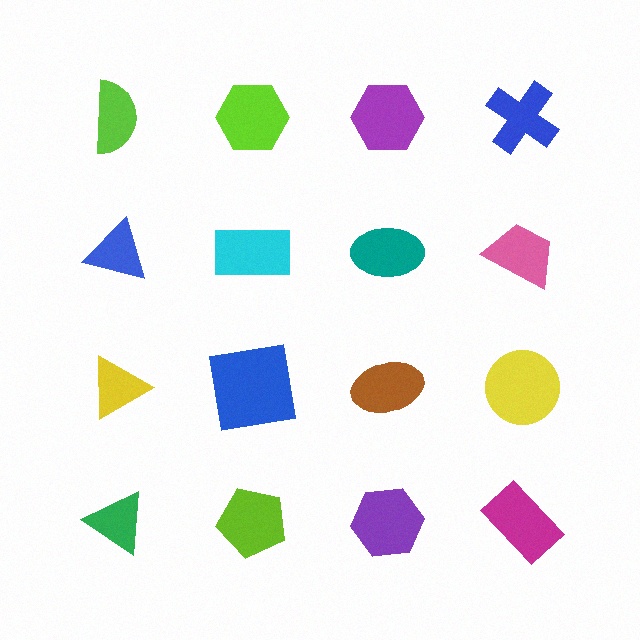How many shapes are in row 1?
4 shapes.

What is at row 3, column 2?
A blue square.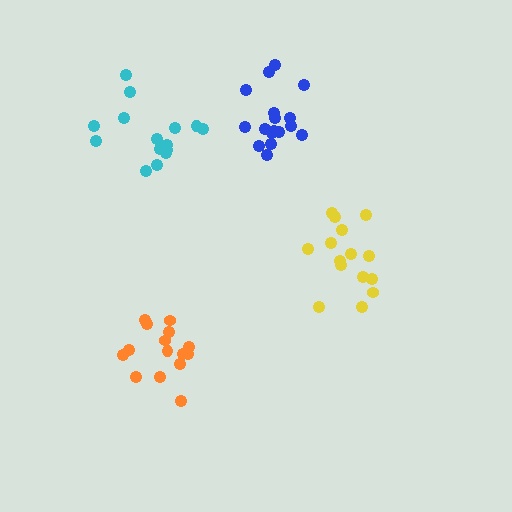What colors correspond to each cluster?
The clusters are colored: yellow, orange, blue, cyan.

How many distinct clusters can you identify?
There are 4 distinct clusters.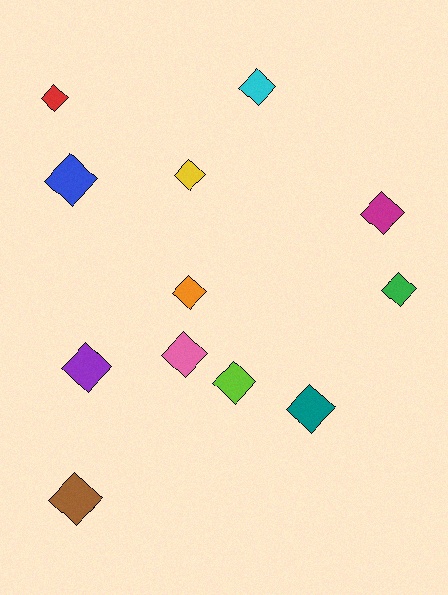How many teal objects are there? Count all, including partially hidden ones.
There is 1 teal object.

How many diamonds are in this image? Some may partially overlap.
There are 12 diamonds.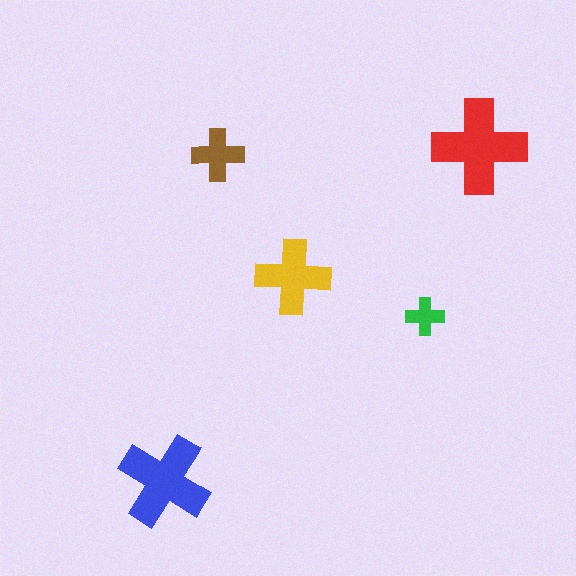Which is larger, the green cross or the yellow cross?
The yellow one.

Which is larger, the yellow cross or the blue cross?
The blue one.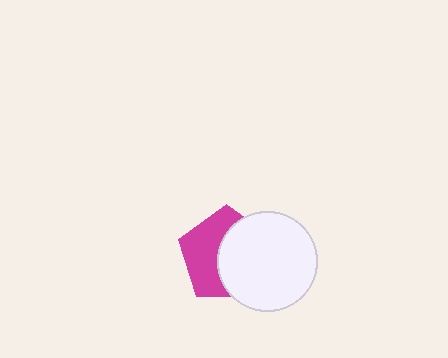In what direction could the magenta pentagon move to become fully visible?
The magenta pentagon could move left. That would shift it out from behind the white circle entirely.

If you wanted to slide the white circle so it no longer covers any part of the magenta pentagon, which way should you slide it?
Slide it right — that is the most direct way to separate the two shapes.